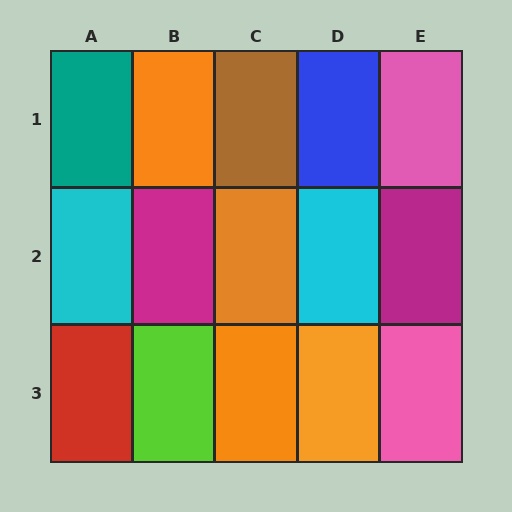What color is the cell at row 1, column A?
Teal.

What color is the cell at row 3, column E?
Pink.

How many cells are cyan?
2 cells are cyan.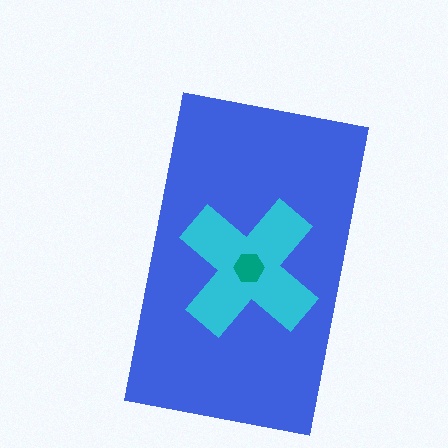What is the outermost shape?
The blue rectangle.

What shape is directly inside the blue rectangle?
The cyan cross.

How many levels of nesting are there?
3.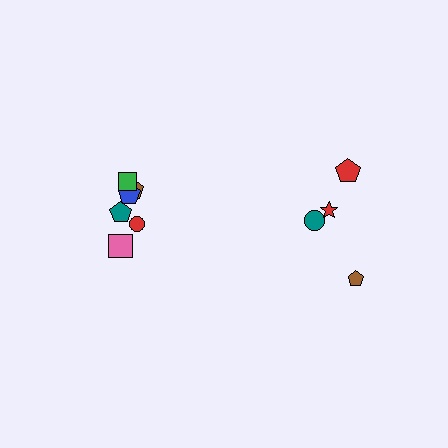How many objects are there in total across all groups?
There are 10 objects.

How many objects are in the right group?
There are 4 objects.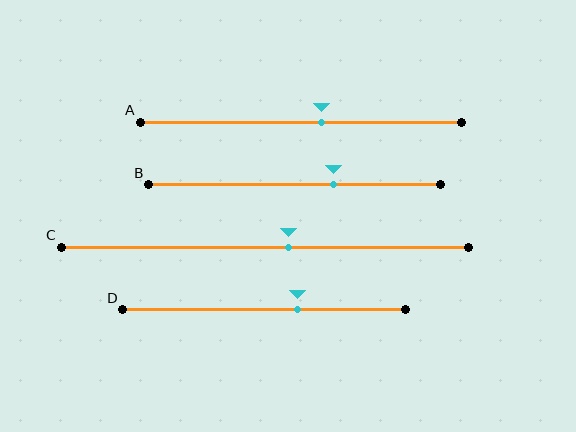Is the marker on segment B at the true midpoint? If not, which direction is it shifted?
No, the marker on segment B is shifted to the right by about 13% of the segment length.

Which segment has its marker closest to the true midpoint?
Segment C has its marker closest to the true midpoint.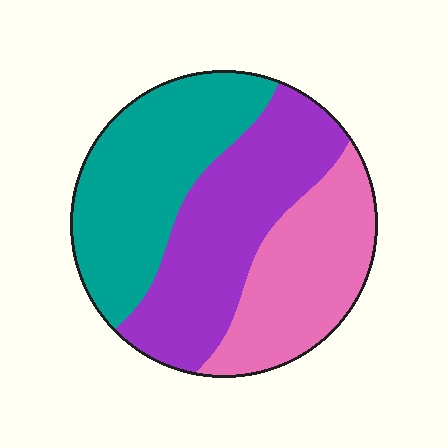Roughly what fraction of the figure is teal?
Teal covers roughly 35% of the figure.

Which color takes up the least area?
Pink, at roughly 30%.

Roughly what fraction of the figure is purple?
Purple covers 36% of the figure.